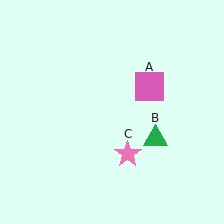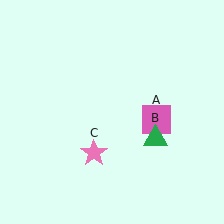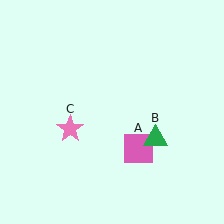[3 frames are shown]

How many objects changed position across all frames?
2 objects changed position: pink square (object A), pink star (object C).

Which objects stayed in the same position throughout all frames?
Green triangle (object B) remained stationary.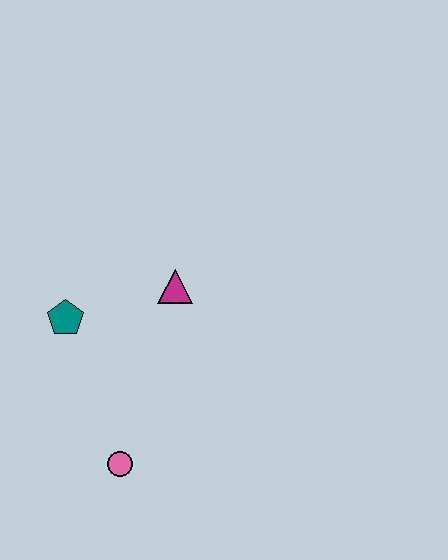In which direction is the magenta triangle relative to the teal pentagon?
The magenta triangle is to the right of the teal pentagon.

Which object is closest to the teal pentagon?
The magenta triangle is closest to the teal pentagon.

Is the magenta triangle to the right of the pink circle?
Yes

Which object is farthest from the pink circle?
The magenta triangle is farthest from the pink circle.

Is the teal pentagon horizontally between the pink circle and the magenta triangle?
No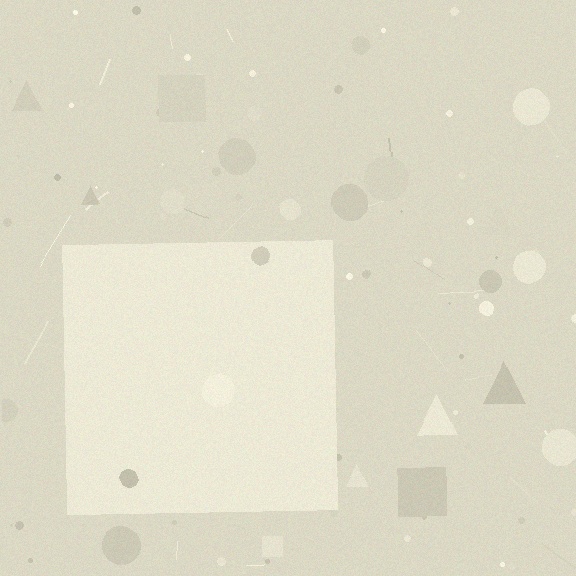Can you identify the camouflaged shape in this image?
The camouflaged shape is a square.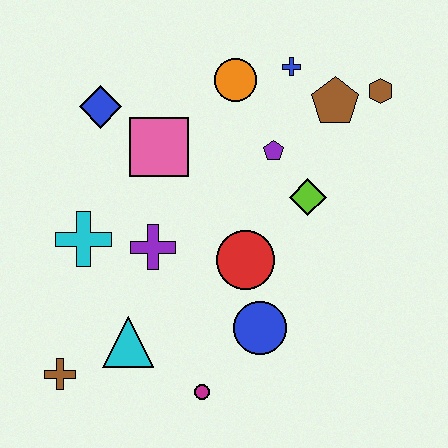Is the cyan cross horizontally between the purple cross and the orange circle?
No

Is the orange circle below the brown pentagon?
No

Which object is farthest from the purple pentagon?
The brown cross is farthest from the purple pentagon.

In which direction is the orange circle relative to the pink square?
The orange circle is to the right of the pink square.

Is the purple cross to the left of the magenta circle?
Yes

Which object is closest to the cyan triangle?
The brown cross is closest to the cyan triangle.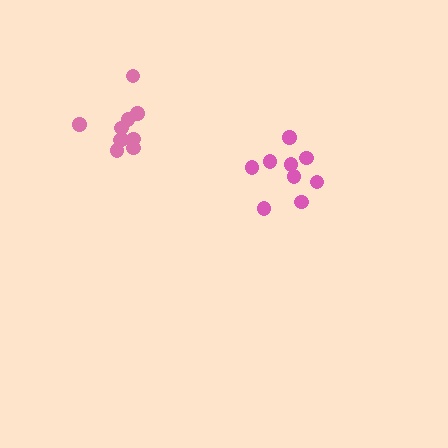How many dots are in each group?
Group 1: 10 dots, Group 2: 10 dots (20 total).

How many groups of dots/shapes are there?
There are 2 groups.